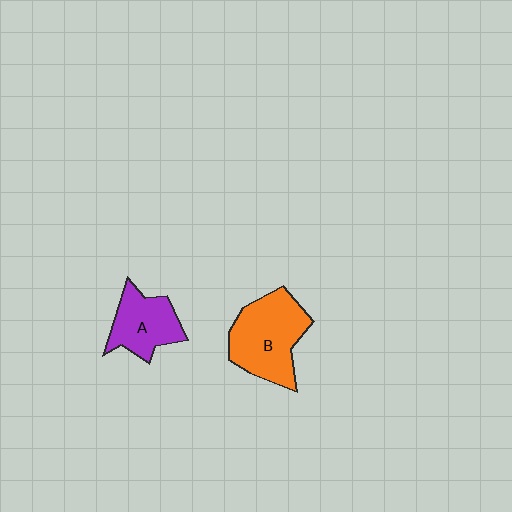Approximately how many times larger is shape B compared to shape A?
Approximately 1.5 times.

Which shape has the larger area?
Shape B (orange).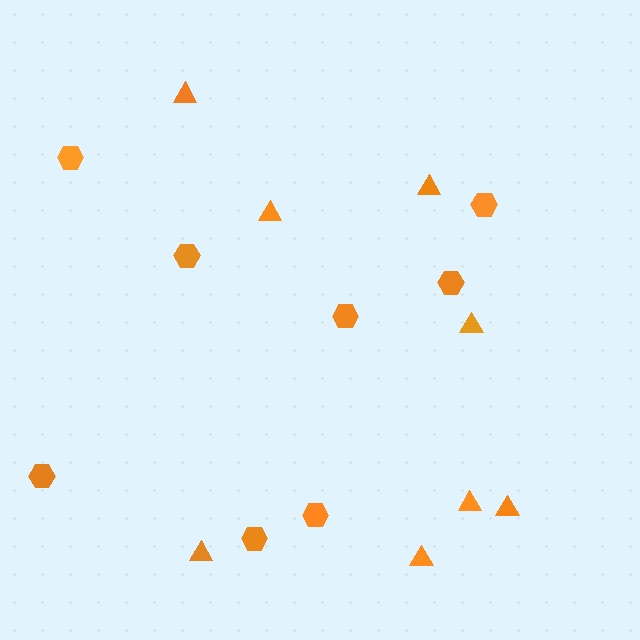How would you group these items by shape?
There are 2 groups: one group of triangles (8) and one group of hexagons (8).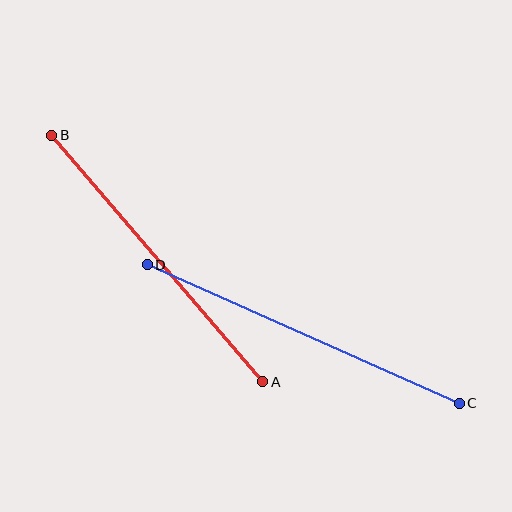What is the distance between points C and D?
The distance is approximately 341 pixels.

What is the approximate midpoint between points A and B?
The midpoint is at approximately (157, 259) pixels.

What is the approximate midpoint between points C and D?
The midpoint is at approximately (303, 334) pixels.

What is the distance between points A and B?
The distance is approximately 325 pixels.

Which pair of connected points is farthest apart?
Points C and D are farthest apart.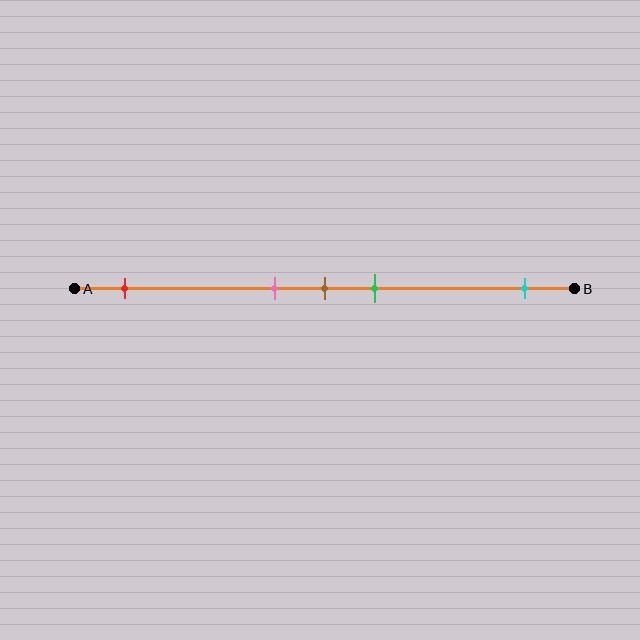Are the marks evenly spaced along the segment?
No, the marks are not evenly spaced.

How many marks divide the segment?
There are 5 marks dividing the segment.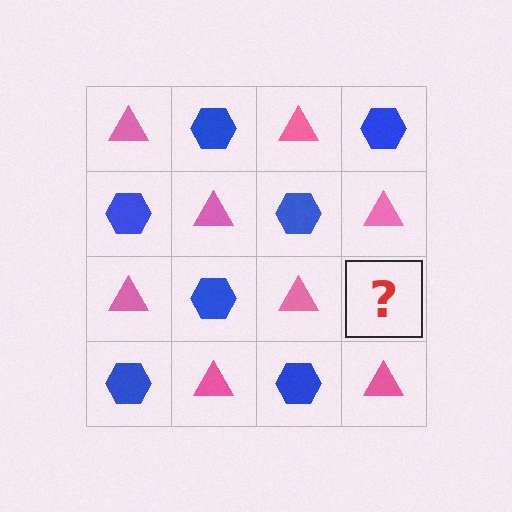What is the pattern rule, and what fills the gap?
The rule is that it alternates pink triangle and blue hexagon in a checkerboard pattern. The gap should be filled with a blue hexagon.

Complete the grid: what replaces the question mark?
The question mark should be replaced with a blue hexagon.